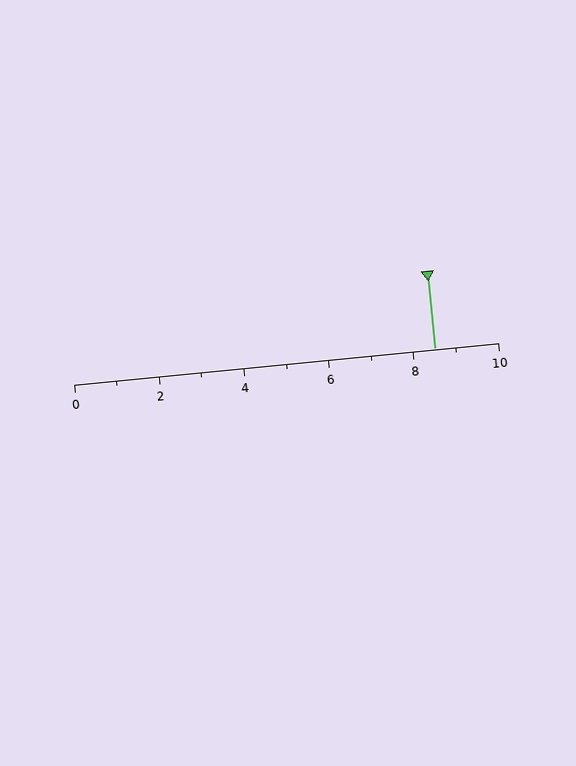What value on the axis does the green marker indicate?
The marker indicates approximately 8.5.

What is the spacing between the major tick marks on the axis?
The major ticks are spaced 2 apart.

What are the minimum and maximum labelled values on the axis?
The axis runs from 0 to 10.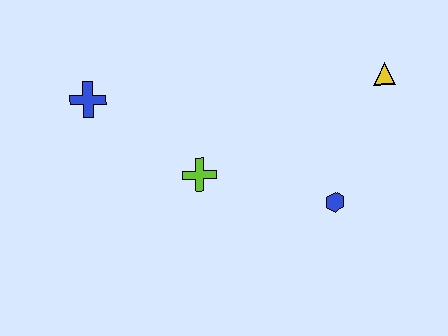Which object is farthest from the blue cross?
The yellow triangle is farthest from the blue cross.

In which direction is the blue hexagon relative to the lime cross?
The blue hexagon is to the right of the lime cross.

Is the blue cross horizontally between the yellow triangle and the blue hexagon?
No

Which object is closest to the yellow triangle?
The blue hexagon is closest to the yellow triangle.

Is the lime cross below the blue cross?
Yes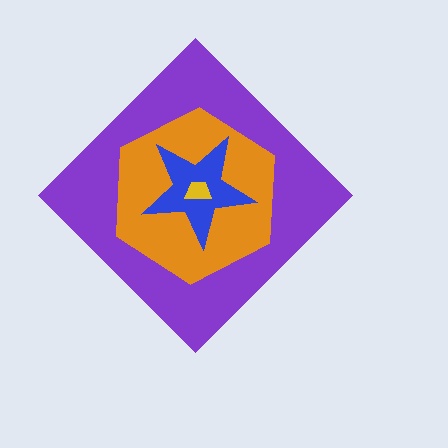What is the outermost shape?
The purple diamond.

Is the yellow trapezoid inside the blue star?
Yes.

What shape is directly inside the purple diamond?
The orange hexagon.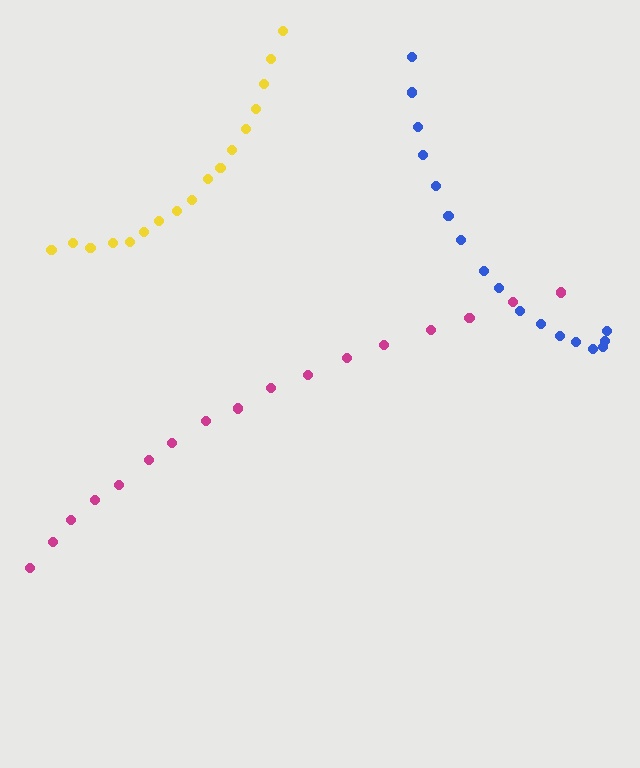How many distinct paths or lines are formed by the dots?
There are 3 distinct paths.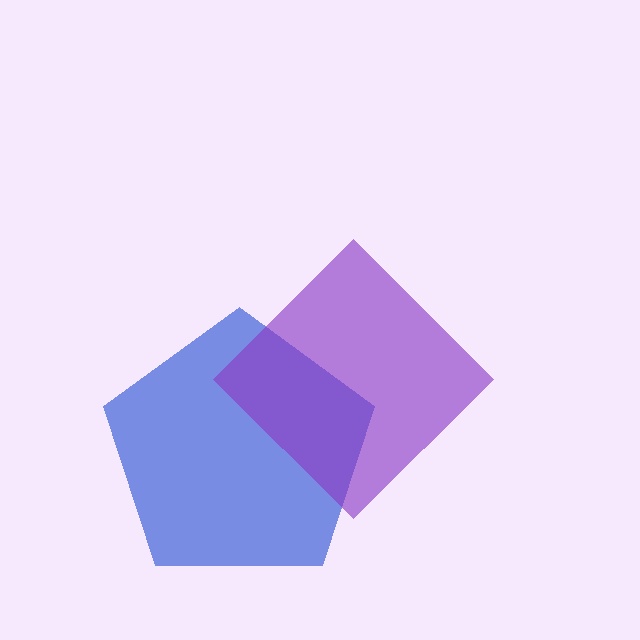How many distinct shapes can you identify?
There are 2 distinct shapes: a blue pentagon, a purple diamond.